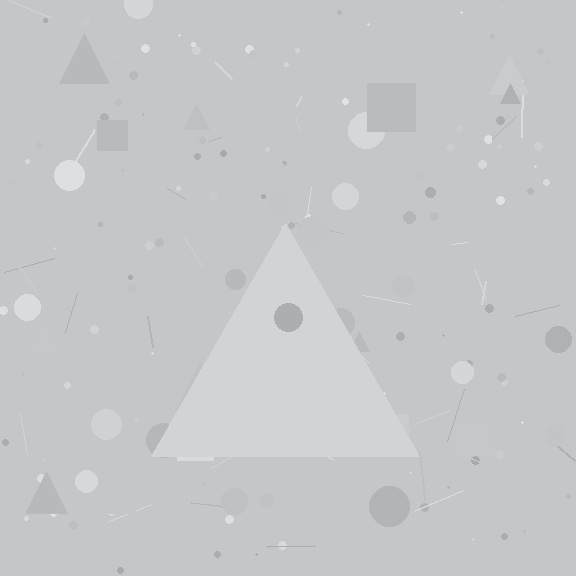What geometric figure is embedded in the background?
A triangle is embedded in the background.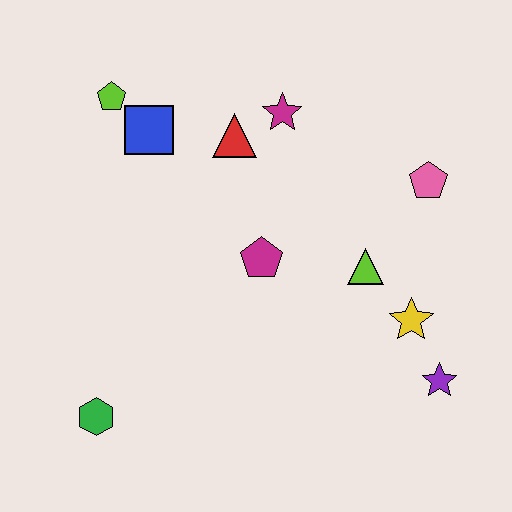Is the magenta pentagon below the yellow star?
No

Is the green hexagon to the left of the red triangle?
Yes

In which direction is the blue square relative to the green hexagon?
The blue square is above the green hexagon.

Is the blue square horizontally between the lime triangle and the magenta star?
No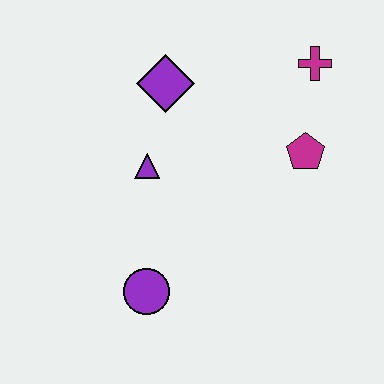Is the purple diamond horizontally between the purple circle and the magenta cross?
Yes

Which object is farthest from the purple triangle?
The magenta cross is farthest from the purple triangle.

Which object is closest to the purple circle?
The purple triangle is closest to the purple circle.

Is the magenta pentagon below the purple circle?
No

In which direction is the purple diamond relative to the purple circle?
The purple diamond is above the purple circle.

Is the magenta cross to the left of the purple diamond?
No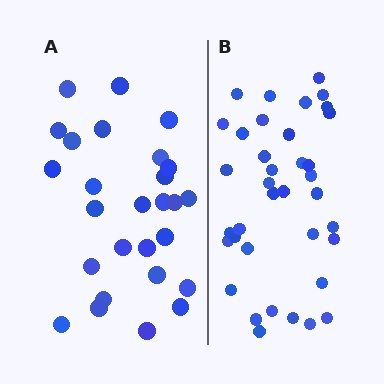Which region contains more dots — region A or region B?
Region B (the right region) has more dots.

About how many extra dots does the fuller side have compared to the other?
Region B has roughly 10 or so more dots than region A.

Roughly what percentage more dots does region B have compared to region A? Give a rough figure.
About 35% more.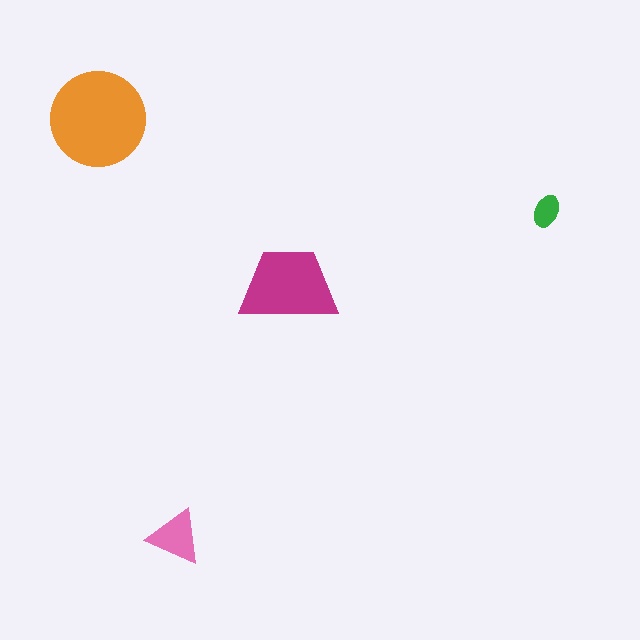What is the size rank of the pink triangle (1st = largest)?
3rd.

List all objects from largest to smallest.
The orange circle, the magenta trapezoid, the pink triangle, the green ellipse.